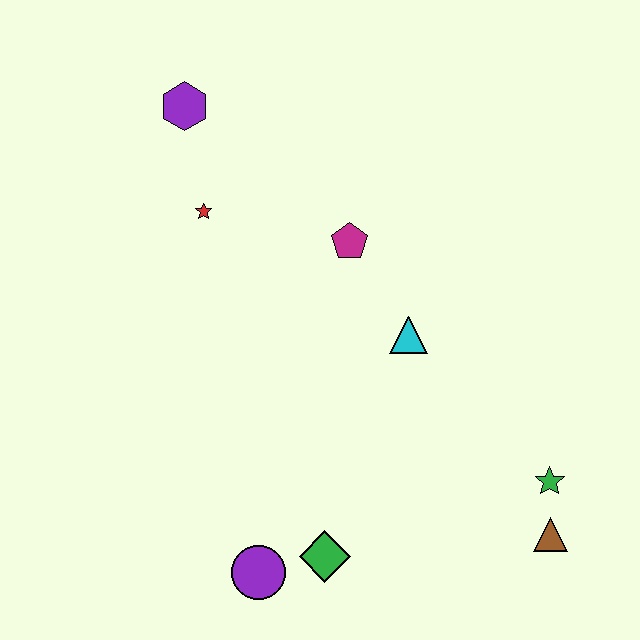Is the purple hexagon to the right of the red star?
No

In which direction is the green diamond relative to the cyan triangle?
The green diamond is below the cyan triangle.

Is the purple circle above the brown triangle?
No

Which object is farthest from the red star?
The brown triangle is farthest from the red star.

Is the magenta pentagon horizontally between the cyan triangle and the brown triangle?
No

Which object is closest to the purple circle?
The green diamond is closest to the purple circle.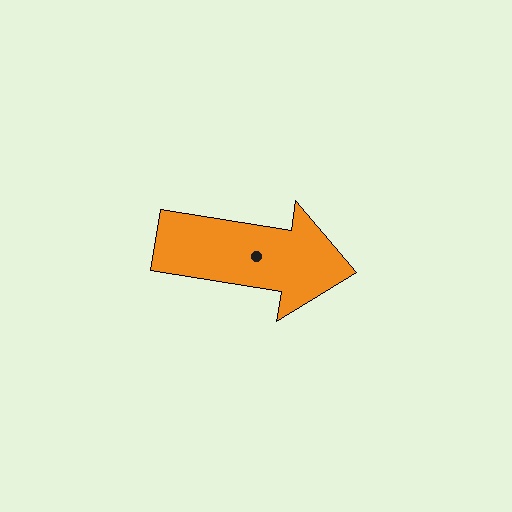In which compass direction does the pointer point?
East.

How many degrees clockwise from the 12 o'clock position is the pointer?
Approximately 99 degrees.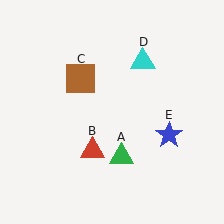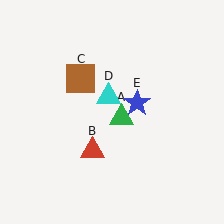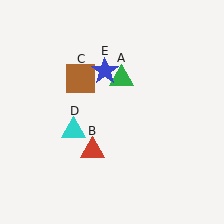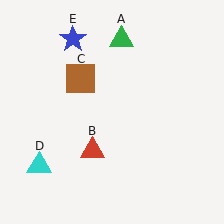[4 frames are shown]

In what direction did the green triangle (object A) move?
The green triangle (object A) moved up.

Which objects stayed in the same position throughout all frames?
Red triangle (object B) and brown square (object C) remained stationary.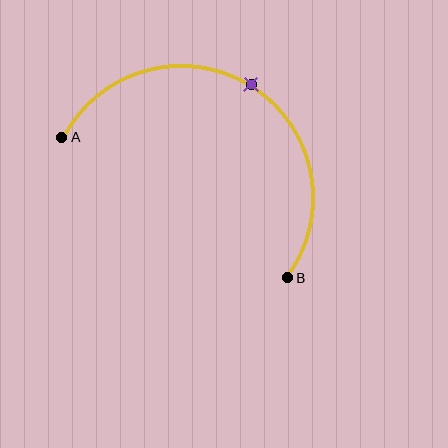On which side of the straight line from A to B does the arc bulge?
The arc bulges above the straight line connecting A and B.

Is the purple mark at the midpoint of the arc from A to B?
Yes. The purple mark lies on the arc at equal arc-length from both A and B — it is the arc midpoint.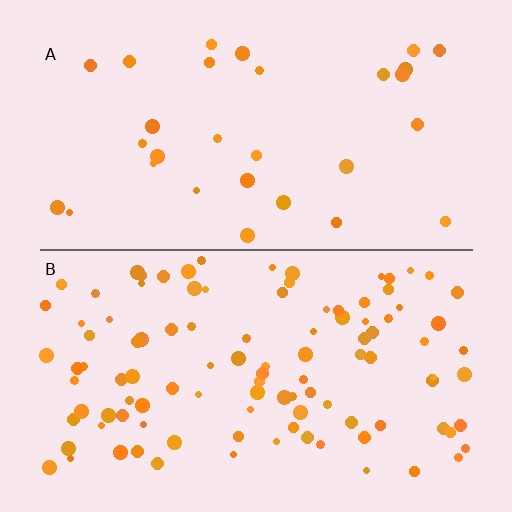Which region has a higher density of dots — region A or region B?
B (the bottom).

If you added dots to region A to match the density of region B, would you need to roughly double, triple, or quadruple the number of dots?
Approximately quadruple.